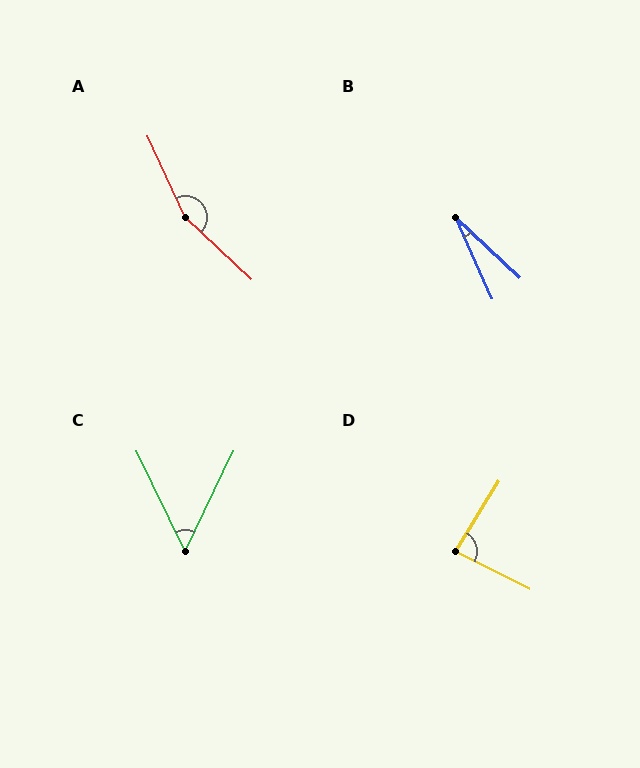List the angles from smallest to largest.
B (23°), C (51°), D (85°), A (158°).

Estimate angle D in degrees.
Approximately 85 degrees.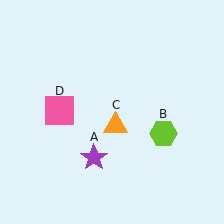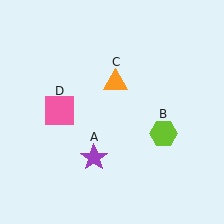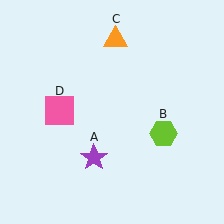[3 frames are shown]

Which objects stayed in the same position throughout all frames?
Purple star (object A) and lime hexagon (object B) and pink square (object D) remained stationary.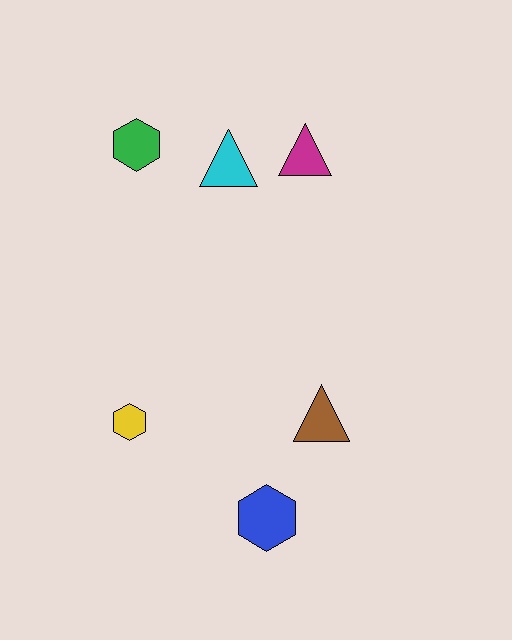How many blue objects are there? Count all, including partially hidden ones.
There is 1 blue object.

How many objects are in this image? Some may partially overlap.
There are 6 objects.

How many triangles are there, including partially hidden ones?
There are 3 triangles.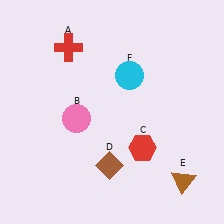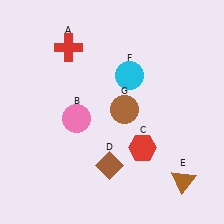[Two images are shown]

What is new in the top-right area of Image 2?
A brown circle (G) was added in the top-right area of Image 2.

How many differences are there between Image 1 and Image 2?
There is 1 difference between the two images.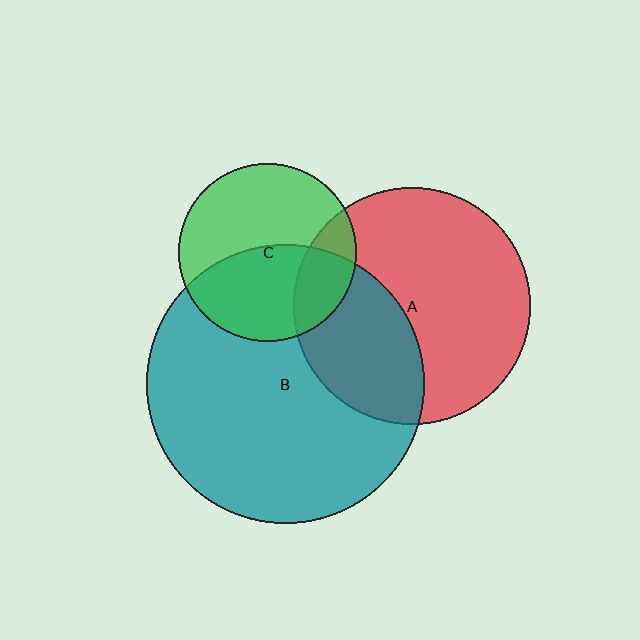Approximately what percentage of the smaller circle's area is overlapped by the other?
Approximately 20%.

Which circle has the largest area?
Circle B (teal).